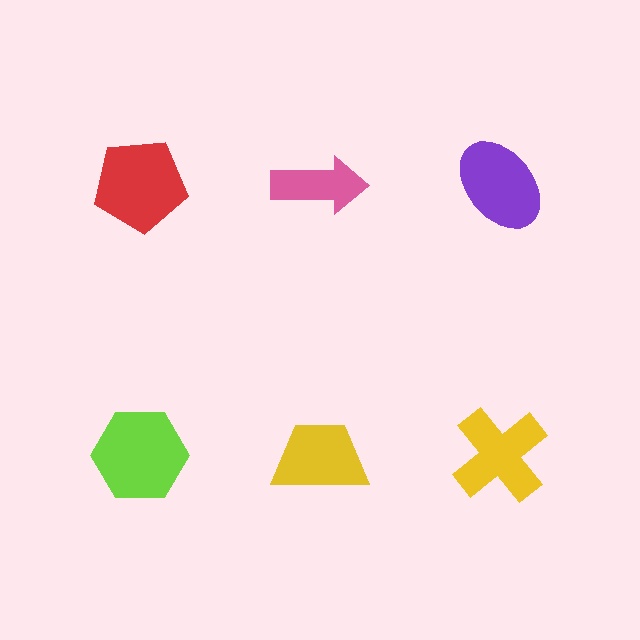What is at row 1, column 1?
A red pentagon.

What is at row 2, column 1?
A lime hexagon.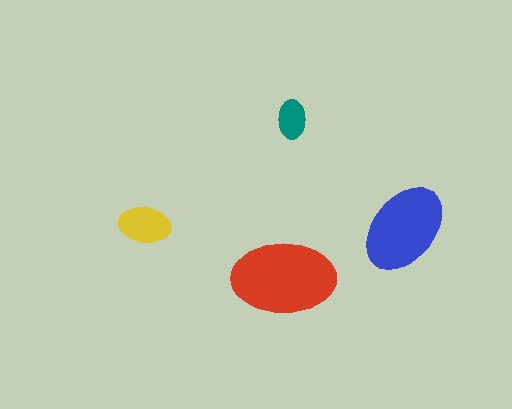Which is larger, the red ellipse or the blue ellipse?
The red one.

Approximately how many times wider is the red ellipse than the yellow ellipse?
About 2 times wider.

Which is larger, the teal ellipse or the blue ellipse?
The blue one.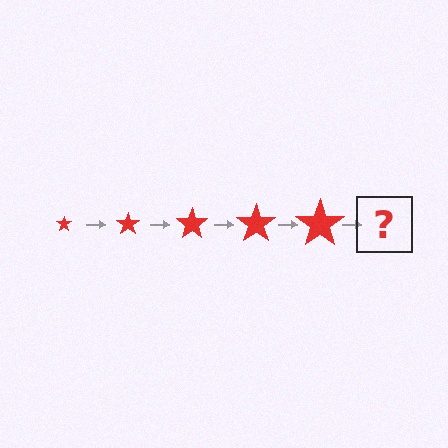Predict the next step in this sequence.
The next step is a red star, larger than the previous one.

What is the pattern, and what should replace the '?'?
The pattern is that the star gets progressively larger each step. The '?' should be a red star, larger than the previous one.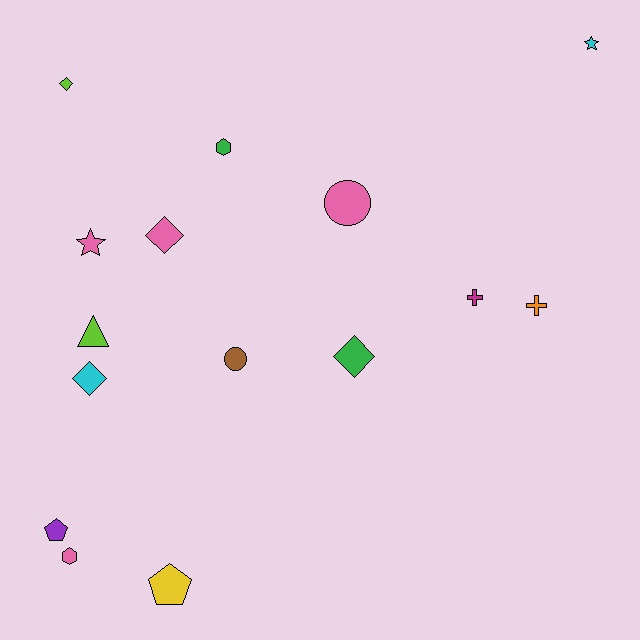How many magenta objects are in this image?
There is 1 magenta object.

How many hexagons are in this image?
There are 2 hexagons.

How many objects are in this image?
There are 15 objects.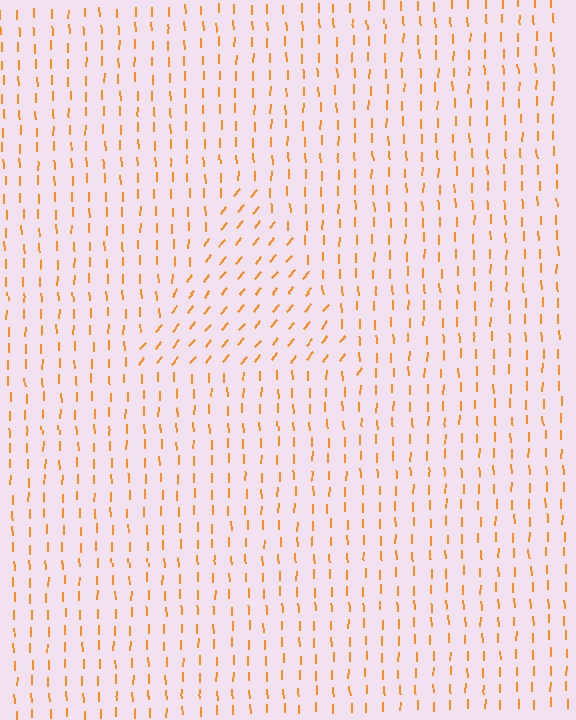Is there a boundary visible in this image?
Yes, there is a texture boundary formed by a change in line orientation.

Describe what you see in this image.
The image is filled with small orange line segments. A triangle region in the image has lines oriented differently from the surrounding lines, creating a visible texture boundary.